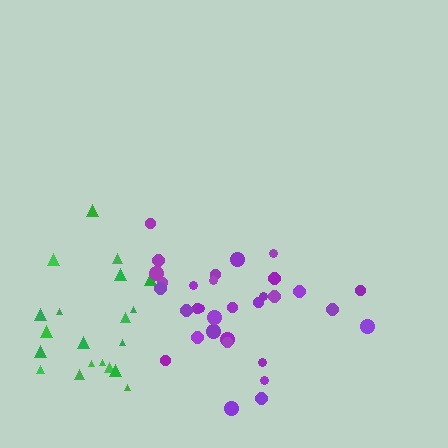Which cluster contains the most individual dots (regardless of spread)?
Purple (32).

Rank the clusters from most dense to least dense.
green, purple.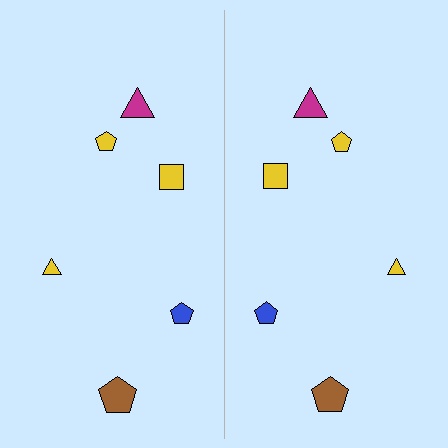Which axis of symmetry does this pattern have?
The pattern has a vertical axis of symmetry running through the center of the image.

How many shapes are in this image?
There are 12 shapes in this image.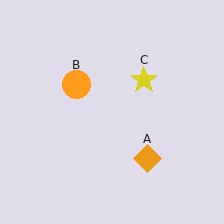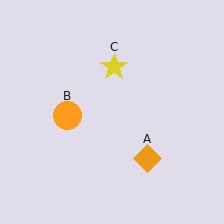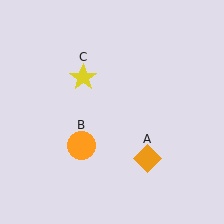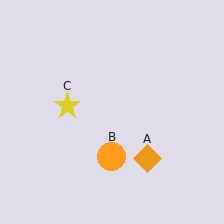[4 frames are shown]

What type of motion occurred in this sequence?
The orange circle (object B), yellow star (object C) rotated counterclockwise around the center of the scene.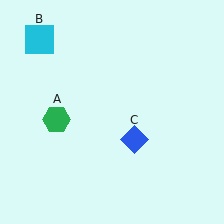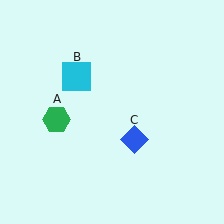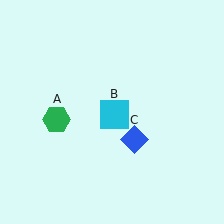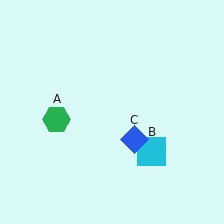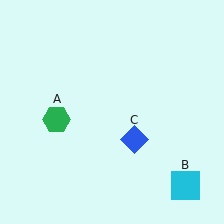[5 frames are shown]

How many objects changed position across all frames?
1 object changed position: cyan square (object B).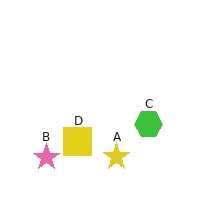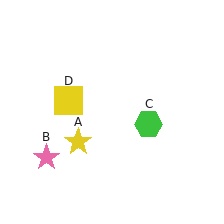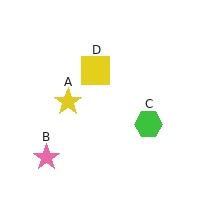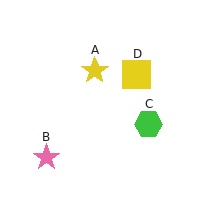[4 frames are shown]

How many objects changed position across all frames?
2 objects changed position: yellow star (object A), yellow square (object D).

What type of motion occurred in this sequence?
The yellow star (object A), yellow square (object D) rotated clockwise around the center of the scene.